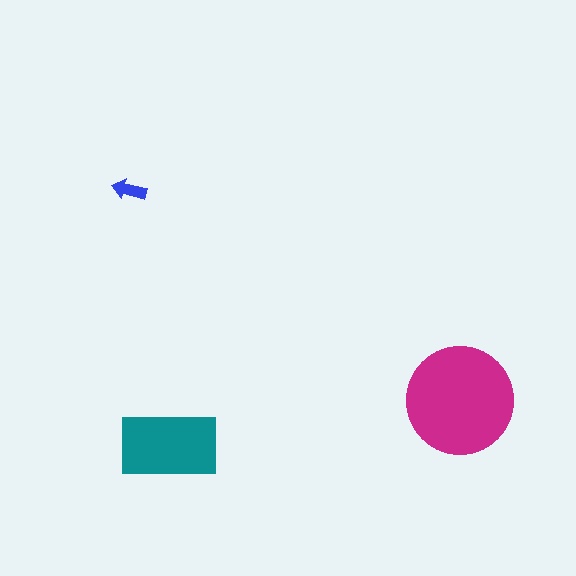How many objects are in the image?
There are 3 objects in the image.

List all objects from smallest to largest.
The blue arrow, the teal rectangle, the magenta circle.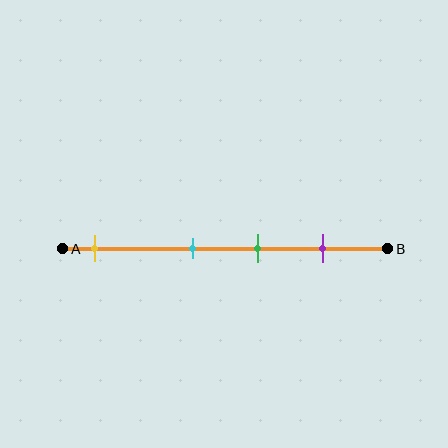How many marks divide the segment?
There are 4 marks dividing the segment.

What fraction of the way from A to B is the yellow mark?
The yellow mark is approximately 10% (0.1) of the way from A to B.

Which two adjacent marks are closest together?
The cyan and green marks are the closest adjacent pair.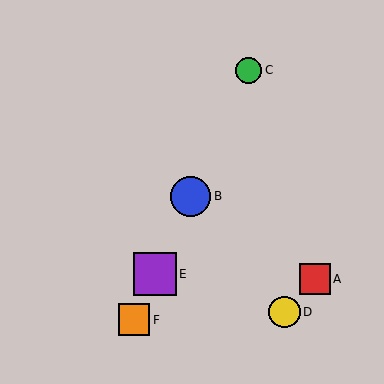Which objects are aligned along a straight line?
Objects B, C, E, F are aligned along a straight line.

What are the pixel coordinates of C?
Object C is at (249, 70).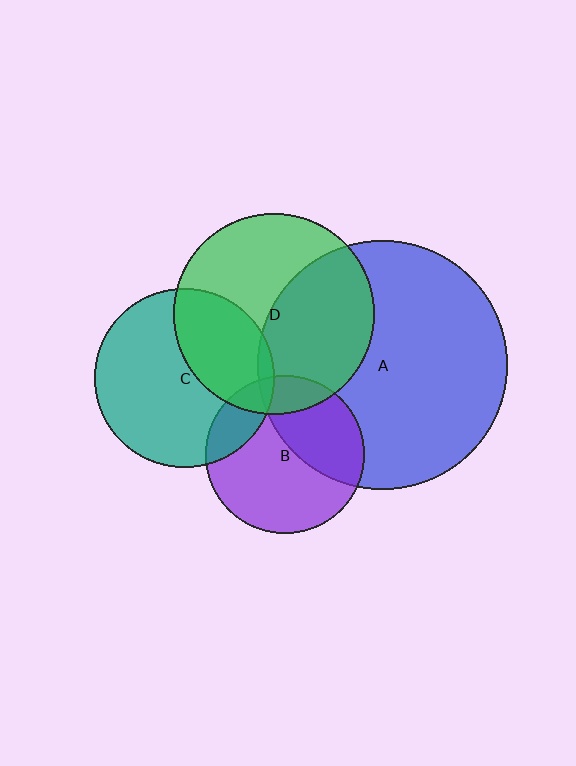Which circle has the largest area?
Circle A (blue).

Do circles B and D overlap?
Yes.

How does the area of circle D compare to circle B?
Approximately 1.6 times.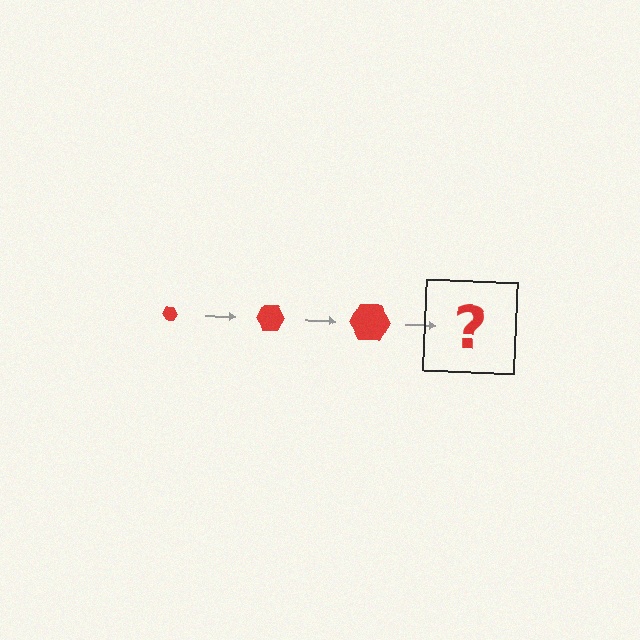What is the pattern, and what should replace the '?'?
The pattern is that the hexagon gets progressively larger each step. The '?' should be a red hexagon, larger than the previous one.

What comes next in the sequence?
The next element should be a red hexagon, larger than the previous one.